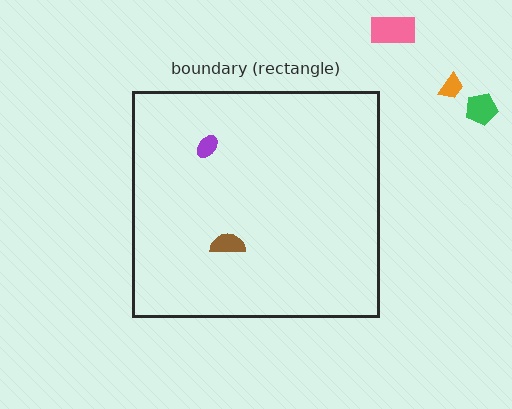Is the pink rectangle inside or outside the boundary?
Outside.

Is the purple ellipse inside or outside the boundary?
Inside.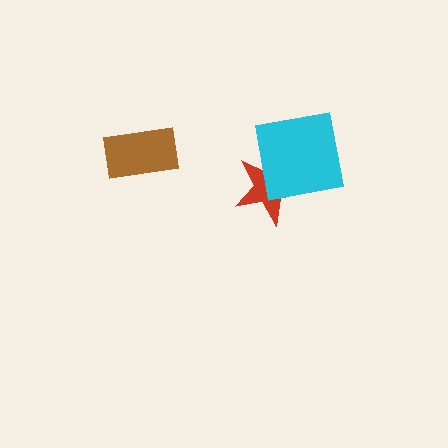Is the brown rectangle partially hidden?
No, no other shape covers it.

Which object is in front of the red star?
The cyan square is in front of the red star.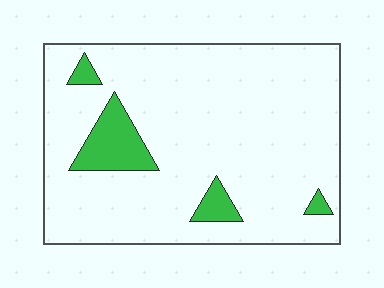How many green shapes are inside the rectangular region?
4.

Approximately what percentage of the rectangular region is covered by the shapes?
Approximately 10%.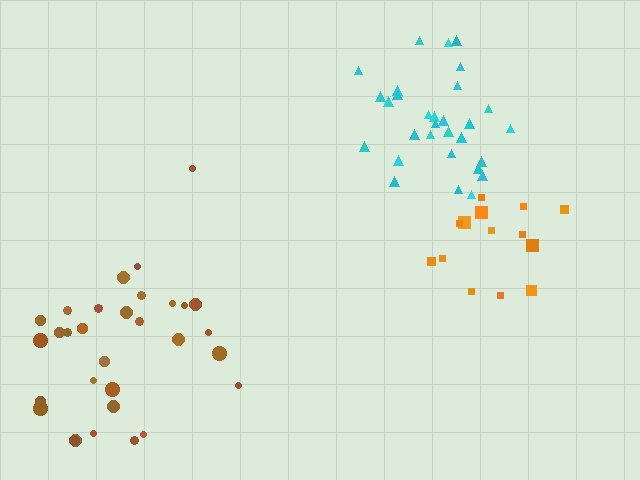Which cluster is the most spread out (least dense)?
Brown.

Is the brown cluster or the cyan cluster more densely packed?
Cyan.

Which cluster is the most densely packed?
Cyan.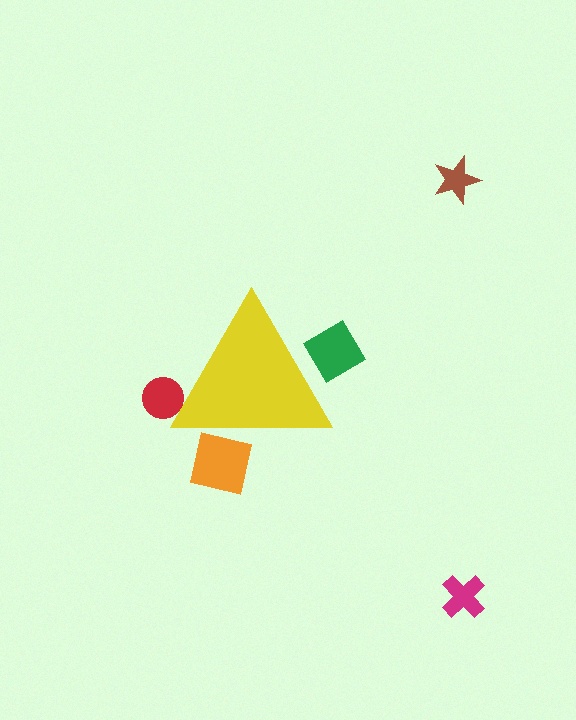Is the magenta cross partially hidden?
No, the magenta cross is fully visible.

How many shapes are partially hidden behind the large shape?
3 shapes are partially hidden.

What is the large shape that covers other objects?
A yellow triangle.